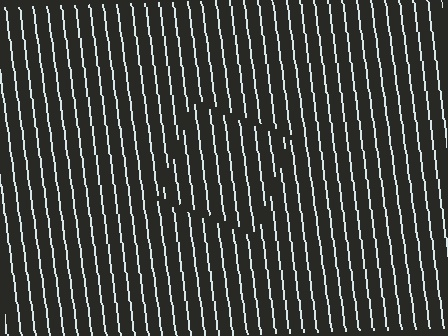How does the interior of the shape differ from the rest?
The interior of the shape contains the same grating, shifted by half a period — the contour is defined by the phase discontinuity where line-ends from the inner and outer gratings abut.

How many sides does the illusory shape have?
4 sides — the line-ends trace a square.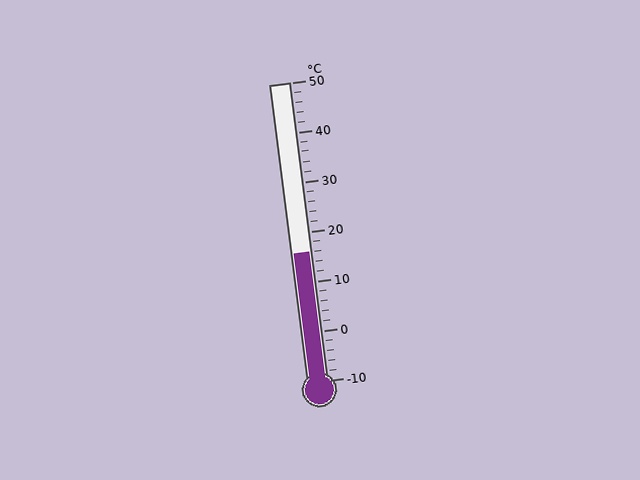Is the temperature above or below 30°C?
The temperature is below 30°C.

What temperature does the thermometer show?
The thermometer shows approximately 16°C.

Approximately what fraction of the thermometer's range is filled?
The thermometer is filled to approximately 45% of its range.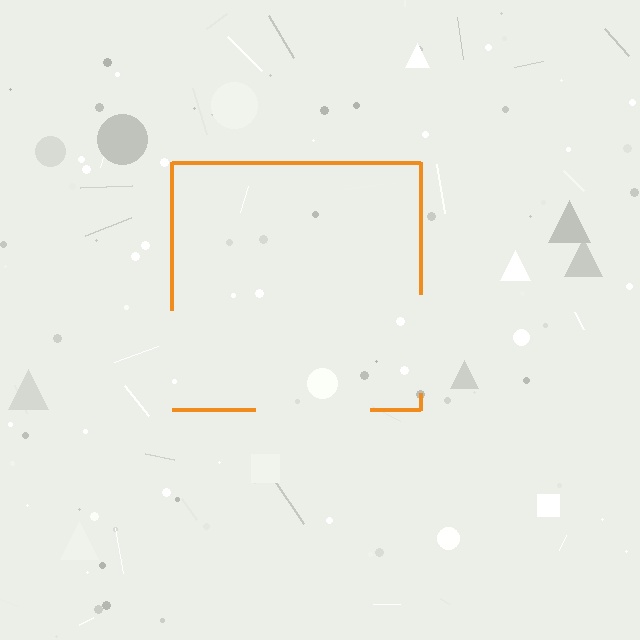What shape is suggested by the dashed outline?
The dashed outline suggests a square.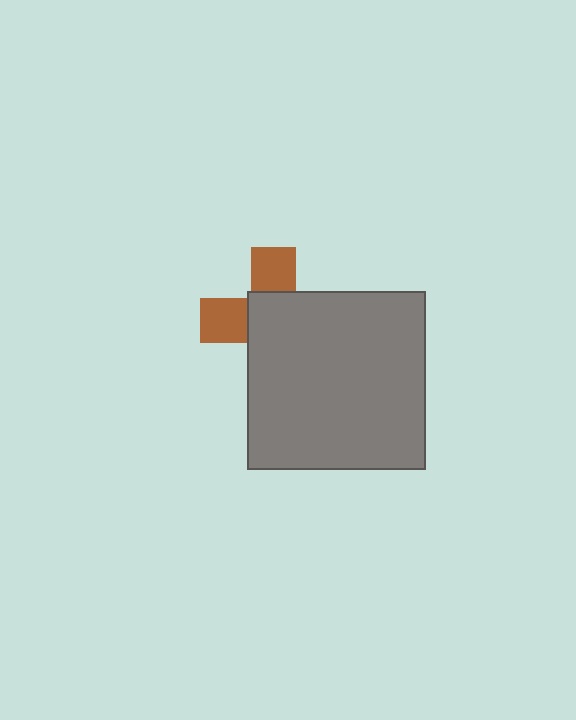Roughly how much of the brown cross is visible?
A small part of it is visible (roughly 37%).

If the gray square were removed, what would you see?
You would see the complete brown cross.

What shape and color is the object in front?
The object in front is a gray square.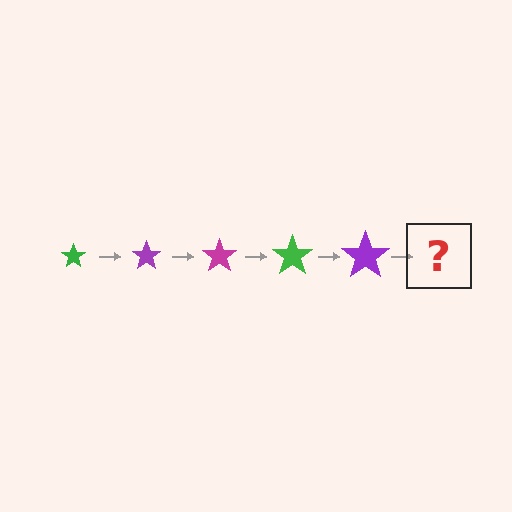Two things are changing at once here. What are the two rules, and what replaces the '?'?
The two rules are that the star grows larger each step and the color cycles through green, purple, and magenta. The '?' should be a magenta star, larger than the previous one.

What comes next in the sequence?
The next element should be a magenta star, larger than the previous one.